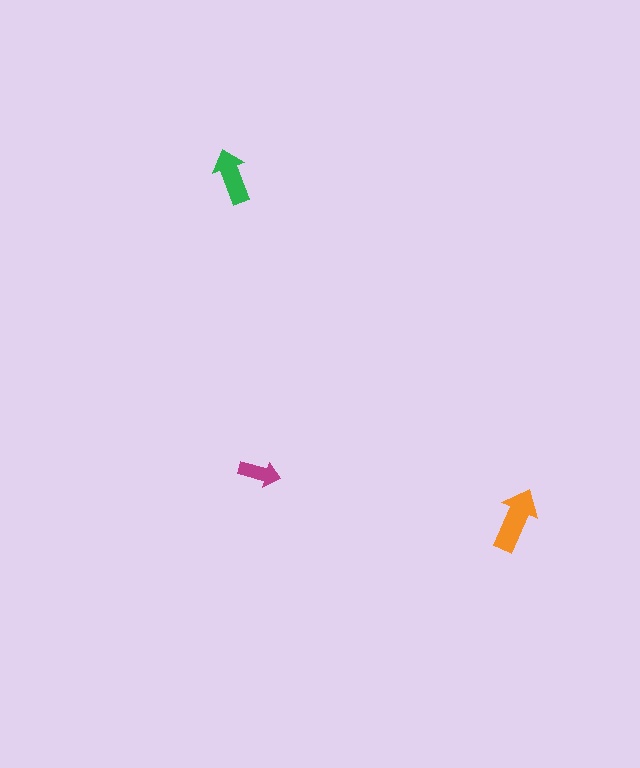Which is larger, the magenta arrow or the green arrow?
The green one.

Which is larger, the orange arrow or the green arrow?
The orange one.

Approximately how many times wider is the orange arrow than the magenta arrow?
About 1.5 times wider.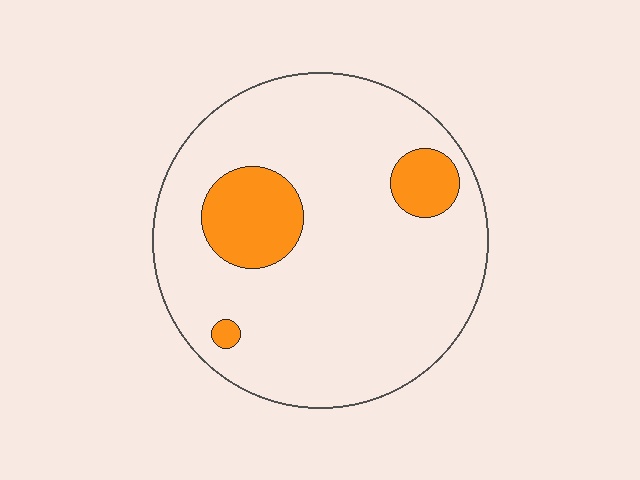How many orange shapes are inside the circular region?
3.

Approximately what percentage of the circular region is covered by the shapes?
Approximately 15%.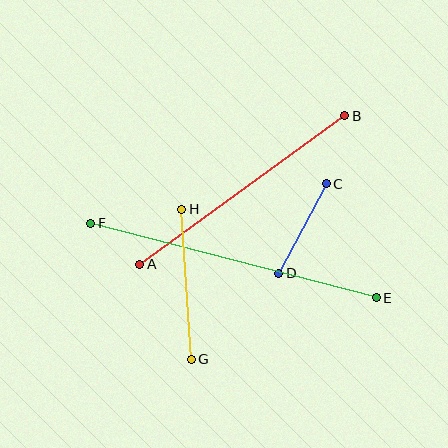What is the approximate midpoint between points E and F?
The midpoint is at approximately (233, 260) pixels.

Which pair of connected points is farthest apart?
Points E and F are farthest apart.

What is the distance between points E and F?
The distance is approximately 295 pixels.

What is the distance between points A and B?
The distance is approximately 253 pixels.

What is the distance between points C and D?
The distance is approximately 101 pixels.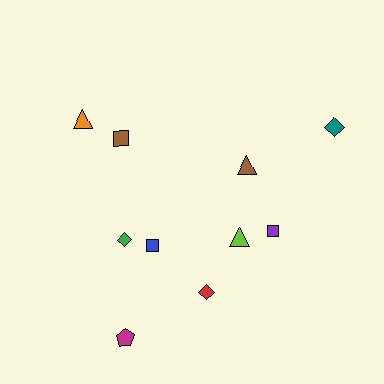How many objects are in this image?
There are 10 objects.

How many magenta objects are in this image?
There is 1 magenta object.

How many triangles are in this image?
There are 3 triangles.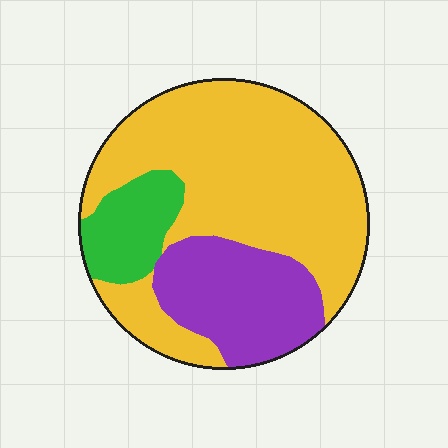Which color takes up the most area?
Yellow, at roughly 65%.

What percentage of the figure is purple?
Purple covers 24% of the figure.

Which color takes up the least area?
Green, at roughly 10%.